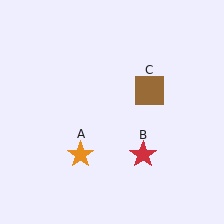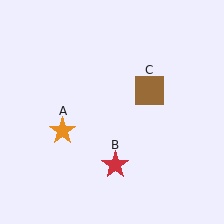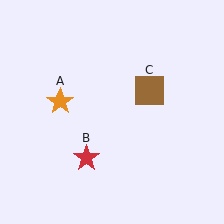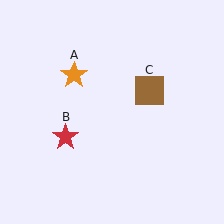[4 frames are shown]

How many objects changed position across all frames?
2 objects changed position: orange star (object A), red star (object B).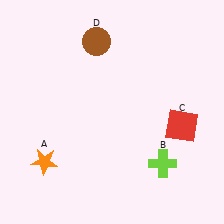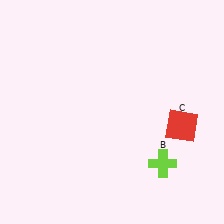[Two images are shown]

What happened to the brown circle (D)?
The brown circle (D) was removed in Image 2. It was in the top-left area of Image 1.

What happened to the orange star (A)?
The orange star (A) was removed in Image 2. It was in the bottom-left area of Image 1.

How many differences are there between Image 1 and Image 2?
There are 2 differences between the two images.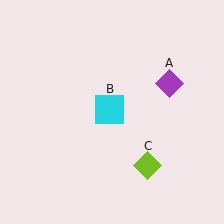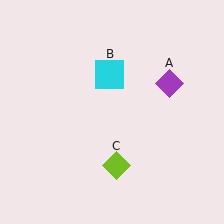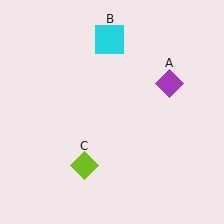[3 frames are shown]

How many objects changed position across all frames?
2 objects changed position: cyan square (object B), lime diamond (object C).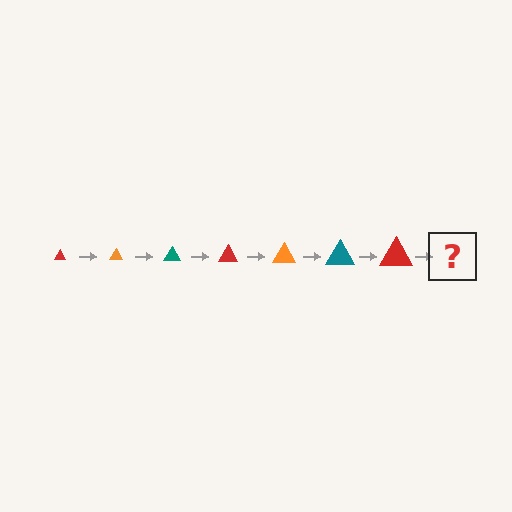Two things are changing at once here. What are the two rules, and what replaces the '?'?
The two rules are that the triangle grows larger each step and the color cycles through red, orange, and teal. The '?' should be an orange triangle, larger than the previous one.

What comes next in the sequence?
The next element should be an orange triangle, larger than the previous one.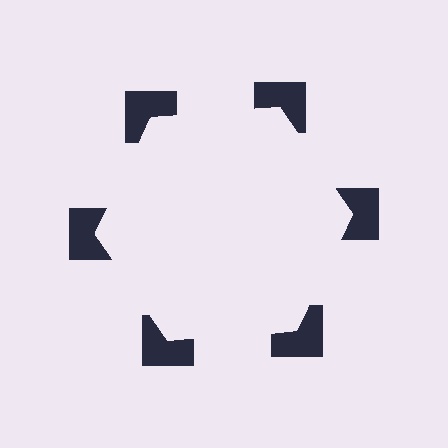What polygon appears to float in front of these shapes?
An illusory hexagon — its edges are inferred from the aligned wedge cuts in the notched squares, not physically drawn.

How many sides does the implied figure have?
6 sides.